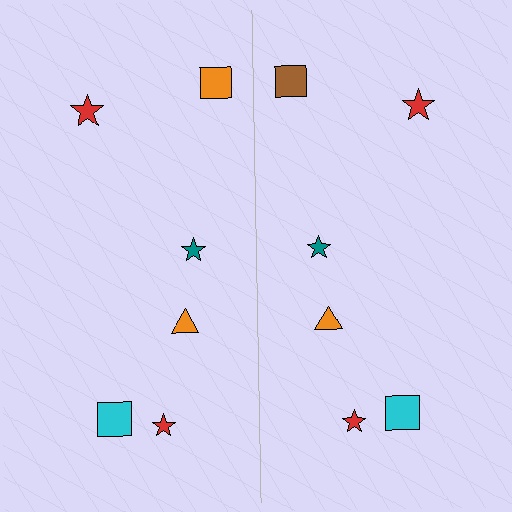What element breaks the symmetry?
The brown square on the right side breaks the symmetry — its mirror counterpart is orange.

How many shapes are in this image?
There are 12 shapes in this image.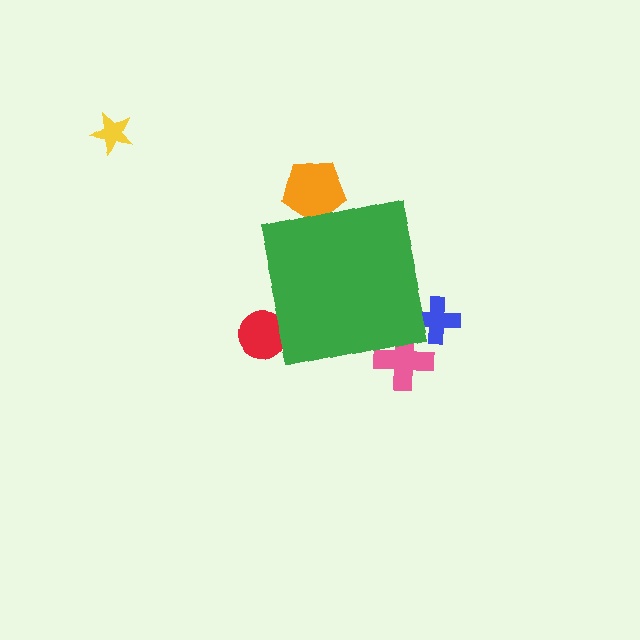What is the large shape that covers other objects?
A green square.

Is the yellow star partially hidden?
No, the yellow star is fully visible.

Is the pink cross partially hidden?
Yes, the pink cross is partially hidden behind the green square.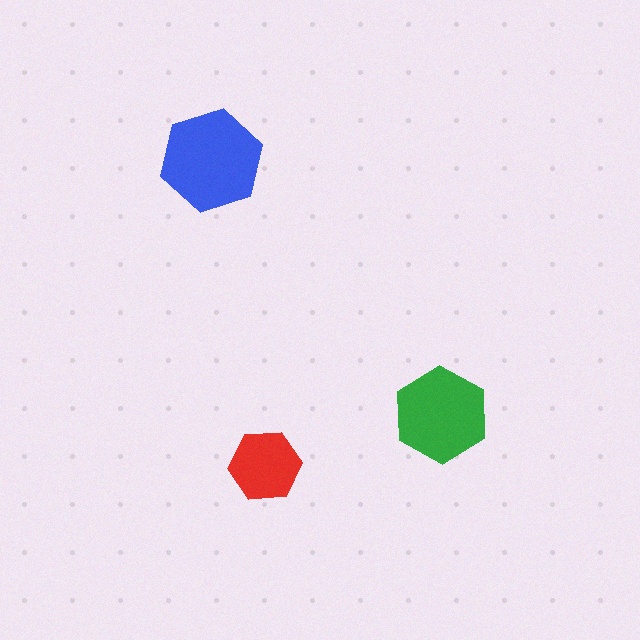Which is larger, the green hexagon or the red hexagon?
The green one.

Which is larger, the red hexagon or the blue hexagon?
The blue one.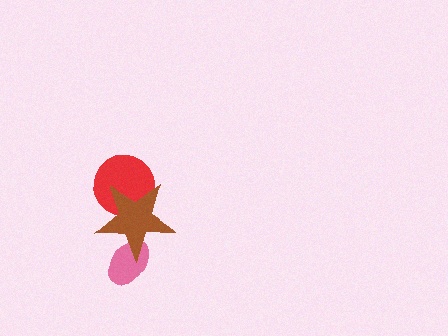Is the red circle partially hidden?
Yes, it is partially covered by another shape.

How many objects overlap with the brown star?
2 objects overlap with the brown star.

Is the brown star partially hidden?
No, no other shape covers it.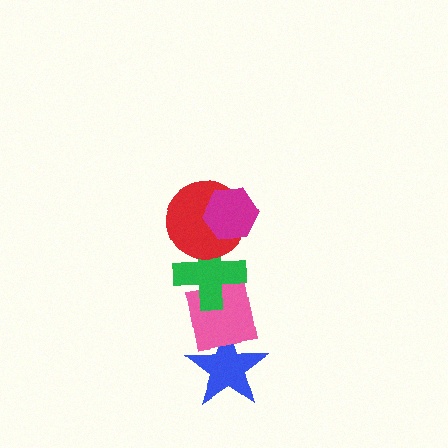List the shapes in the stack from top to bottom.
From top to bottom: the magenta hexagon, the red circle, the green cross, the pink square, the blue star.